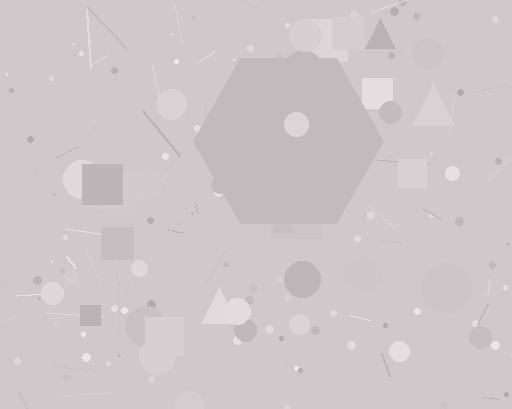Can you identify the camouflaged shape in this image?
The camouflaged shape is a hexagon.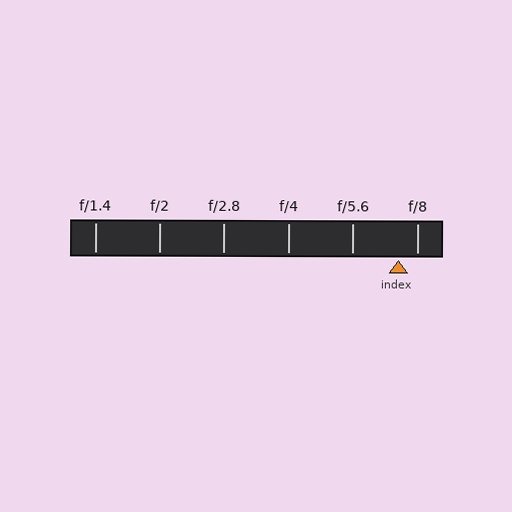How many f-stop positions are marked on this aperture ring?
There are 6 f-stop positions marked.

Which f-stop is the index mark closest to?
The index mark is closest to f/8.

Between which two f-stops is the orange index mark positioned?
The index mark is between f/5.6 and f/8.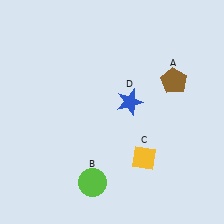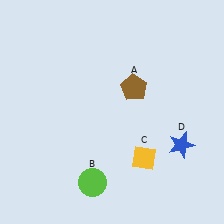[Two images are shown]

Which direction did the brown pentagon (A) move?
The brown pentagon (A) moved left.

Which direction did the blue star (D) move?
The blue star (D) moved right.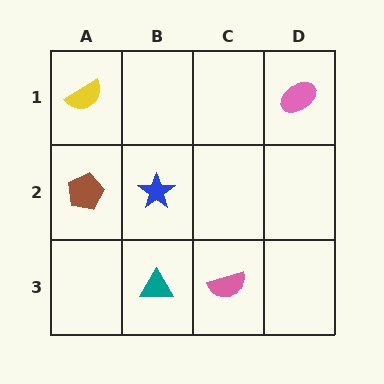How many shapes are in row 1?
2 shapes.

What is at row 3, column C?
A pink semicircle.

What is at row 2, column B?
A blue star.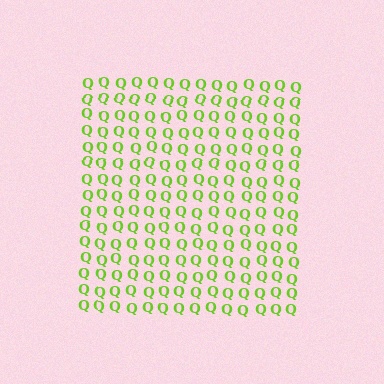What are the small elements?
The small elements are letter Q's.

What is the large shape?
The large shape is a square.